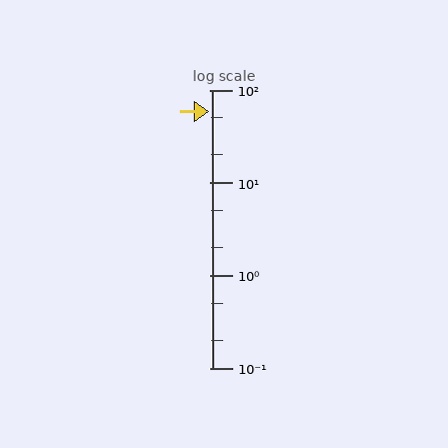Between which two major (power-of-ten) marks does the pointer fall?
The pointer is between 10 and 100.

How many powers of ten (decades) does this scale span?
The scale spans 3 decades, from 0.1 to 100.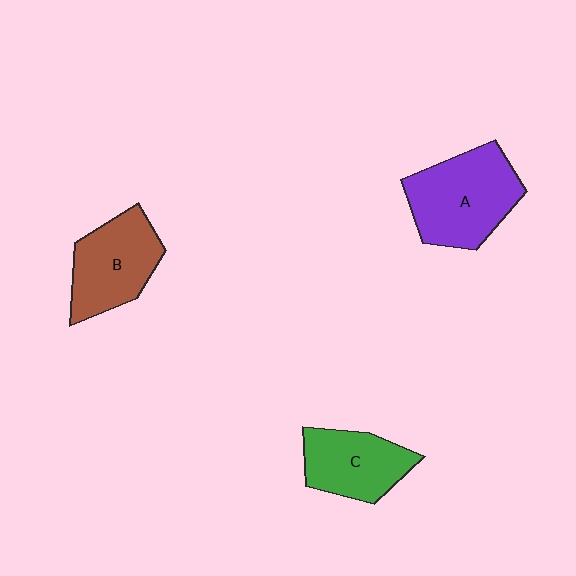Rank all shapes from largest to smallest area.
From largest to smallest: A (purple), B (brown), C (green).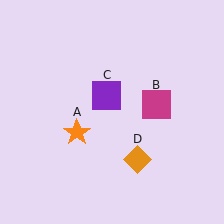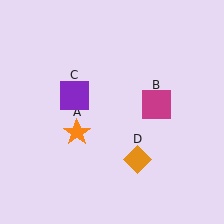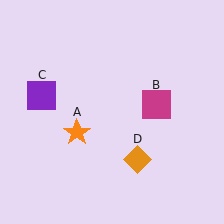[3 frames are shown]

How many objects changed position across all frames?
1 object changed position: purple square (object C).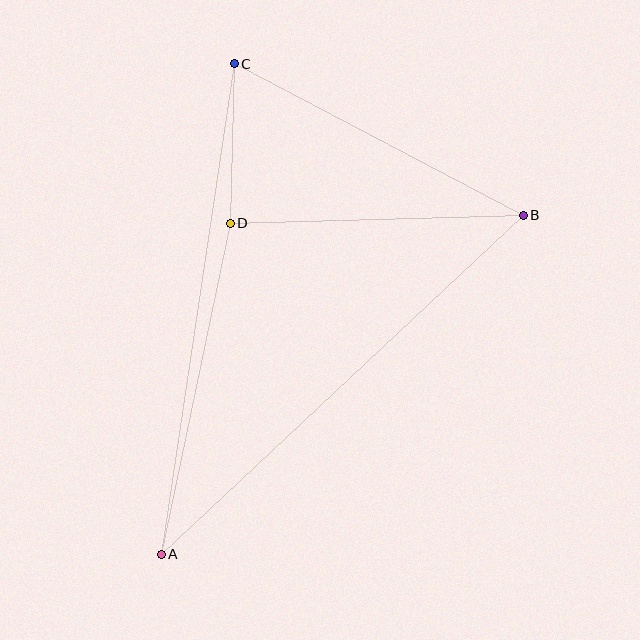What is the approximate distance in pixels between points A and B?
The distance between A and B is approximately 496 pixels.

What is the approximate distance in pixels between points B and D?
The distance between B and D is approximately 293 pixels.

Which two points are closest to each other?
Points C and D are closest to each other.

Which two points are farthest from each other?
Points A and C are farthest from each other.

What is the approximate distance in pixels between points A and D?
The distance between A and D is approximately 338 pixels.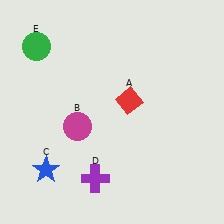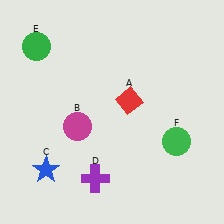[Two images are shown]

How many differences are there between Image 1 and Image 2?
There is 1 difference between the two images.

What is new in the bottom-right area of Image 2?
A green circle (F) was added in the bottom-right area of Image 2.